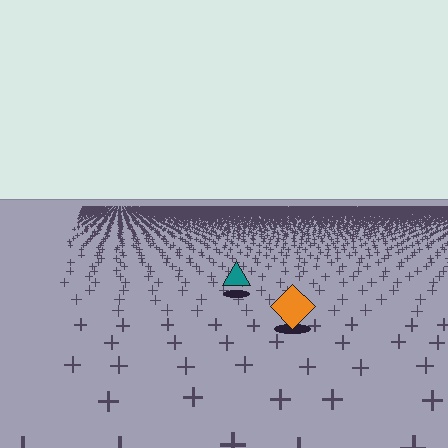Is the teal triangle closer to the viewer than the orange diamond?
No. The orange diamond is closer — you can tell from the texture gradient: the ground texture is coarser near it.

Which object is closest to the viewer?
The orange diamond is closest. The texture marks near it are larger and more spread out.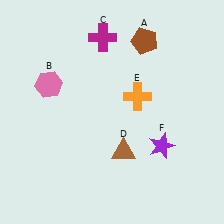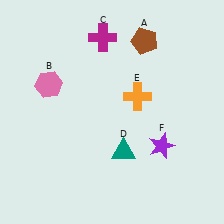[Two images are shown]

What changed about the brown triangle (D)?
In Image 1, D is brown. In Image 2, it changed to teal.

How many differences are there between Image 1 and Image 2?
There is 1 difference between the two images.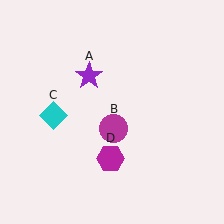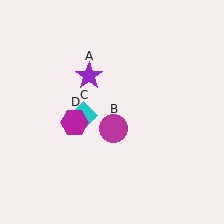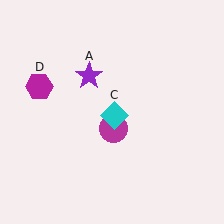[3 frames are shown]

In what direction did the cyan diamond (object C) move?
The cyan diamond (object C) moved right.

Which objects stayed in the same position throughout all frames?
Purple star (object A) and magenta circle (object B) remained stationary.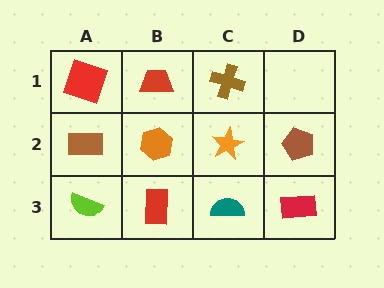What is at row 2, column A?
A brown rectangle.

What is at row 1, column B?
A red trapezoid.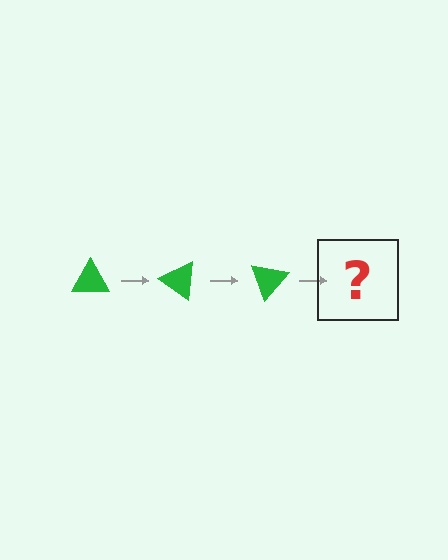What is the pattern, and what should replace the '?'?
The pattern is that the triangle rotates 35 degrees each step. The '?' should be a green triangle rotated 105 degrees.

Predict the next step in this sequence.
The next step is a green triangle rotated 105 degrees.